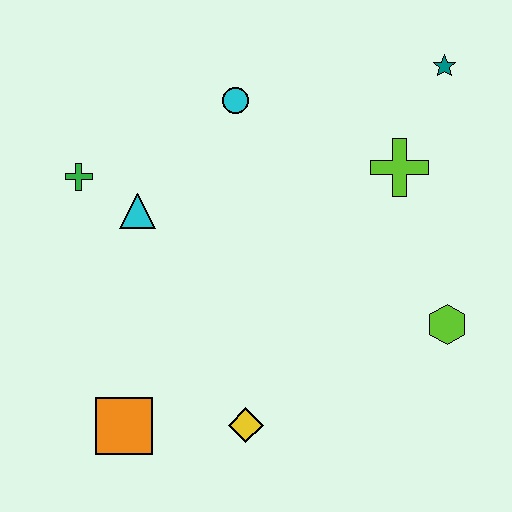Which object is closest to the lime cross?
The teal star is closest to the lime cross.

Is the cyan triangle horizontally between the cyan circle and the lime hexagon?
No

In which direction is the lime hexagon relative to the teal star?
The lime hexagon is below the teal star.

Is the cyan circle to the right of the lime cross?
No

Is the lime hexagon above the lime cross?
No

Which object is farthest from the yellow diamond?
The teal star is farthest from the yellow diamond.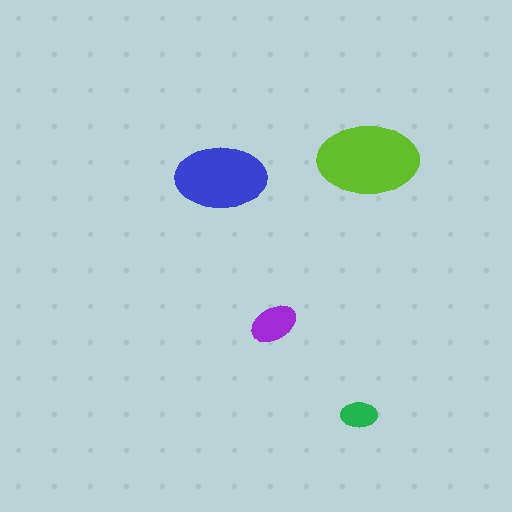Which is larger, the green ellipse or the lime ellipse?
The lime one.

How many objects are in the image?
There are 4 objects in the image.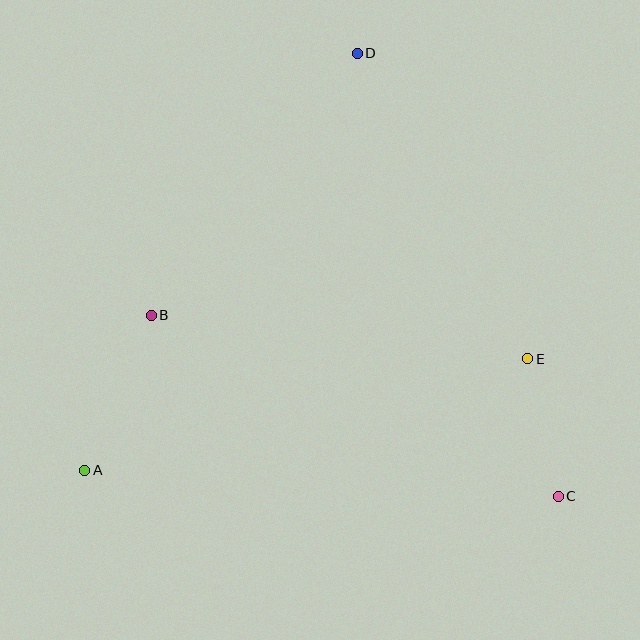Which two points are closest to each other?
Points C and E are closest to each other.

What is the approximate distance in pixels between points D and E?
The distance between D and E is approximately 350 pixels.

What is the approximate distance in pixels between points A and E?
The distance between A and E is approximately 457 pixels.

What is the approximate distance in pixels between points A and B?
The distance between A and B is approximately 169 pixels.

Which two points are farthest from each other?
Points A and D are farthest from each other.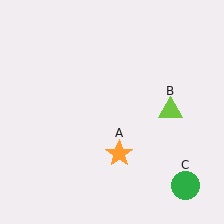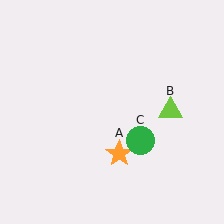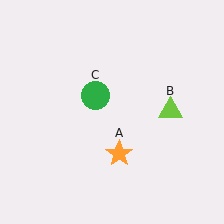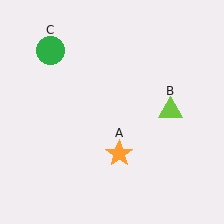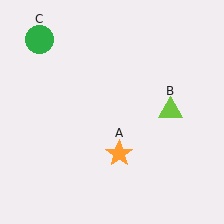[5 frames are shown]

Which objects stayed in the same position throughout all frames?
Orange star (object A) and lime triangle (object B) remained stationary.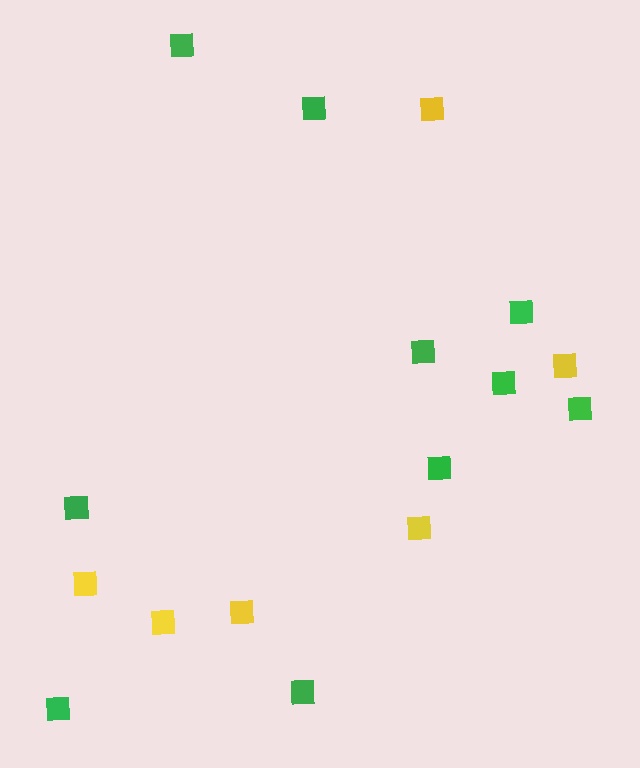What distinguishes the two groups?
There are 2 groups: one group of green squares (10) and one group of yellow squares (6).